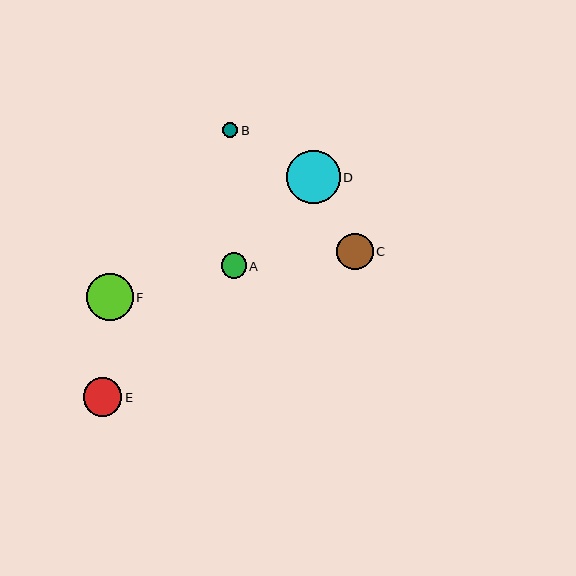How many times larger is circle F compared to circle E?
Circle F is approximately 1.2 times the size of circle E.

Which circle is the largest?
Circle D is the largest with a size of approximately 53 pixels.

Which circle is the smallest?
Circle B is the smallest with a size of approximately 15 pixels.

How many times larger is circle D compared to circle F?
Circle D is approximately 1.1 times the size of circle F.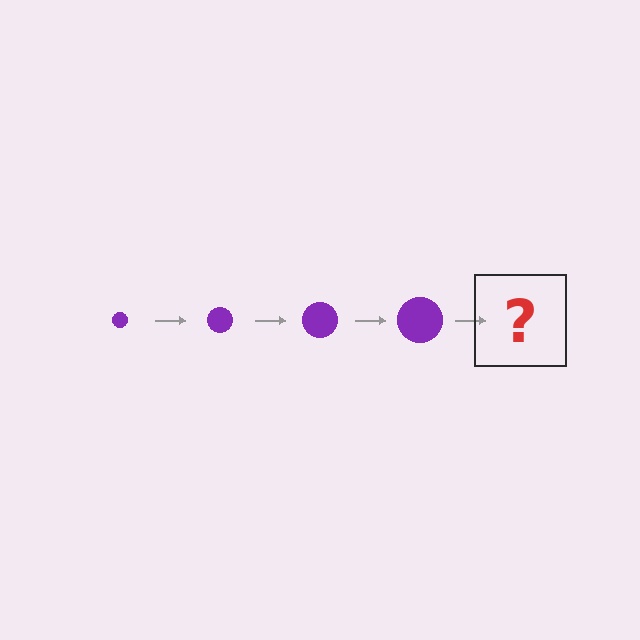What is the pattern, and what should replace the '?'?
The pattern is that the circle gets progressively larger each step. The '?' should be a purple circle, larger than the previous one.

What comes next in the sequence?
The next element should be a purple circle, larger than the previous one.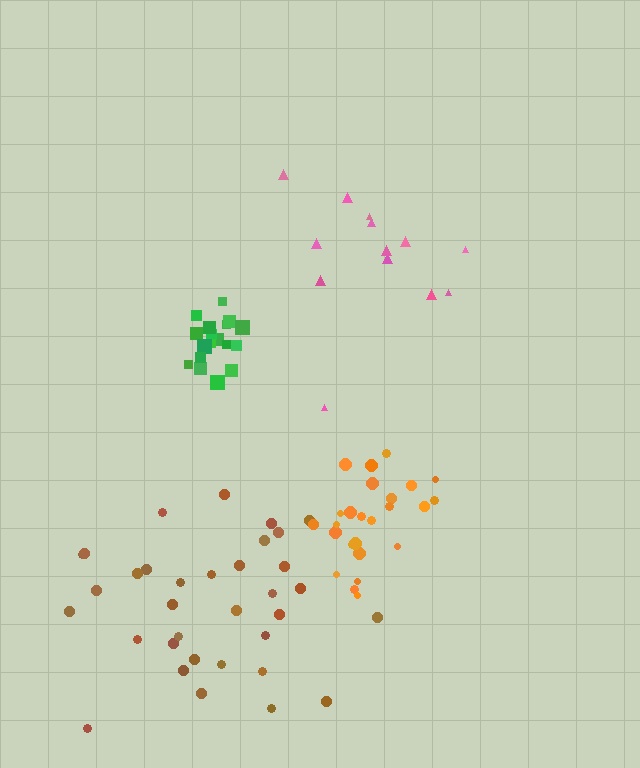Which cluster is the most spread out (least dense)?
Pink.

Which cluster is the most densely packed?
Green.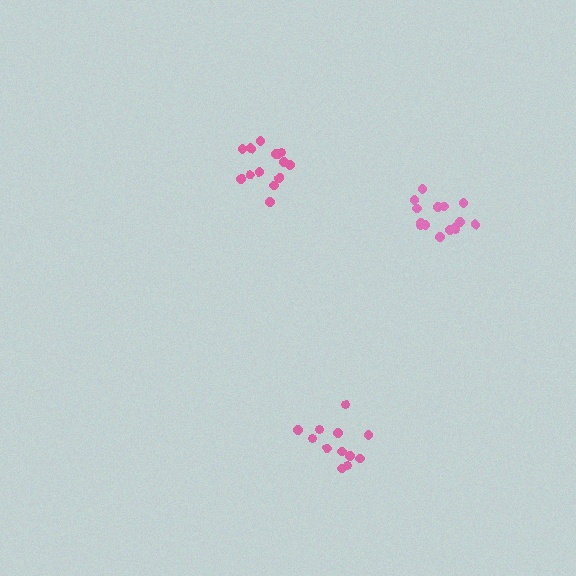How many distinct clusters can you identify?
There are 3 distinct clusters.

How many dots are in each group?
Group 1: 15 dots, Group 2: 12 dots, Group 3: 15 dots (42 total).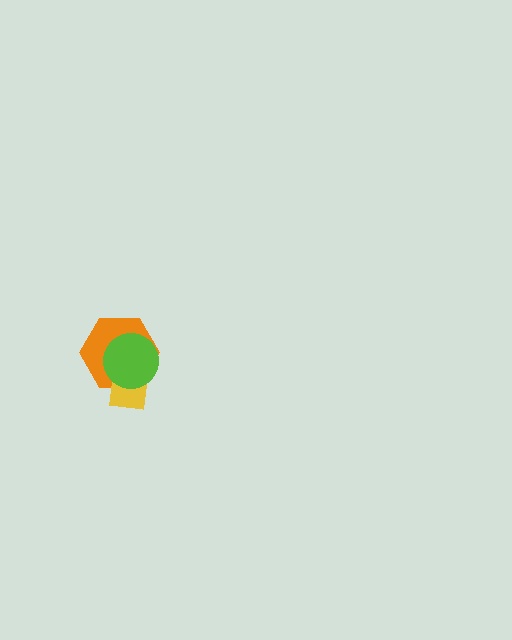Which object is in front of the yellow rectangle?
The lime circle is in front of the yellow rectangle.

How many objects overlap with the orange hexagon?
2 objects overlap with the orange hexagon.